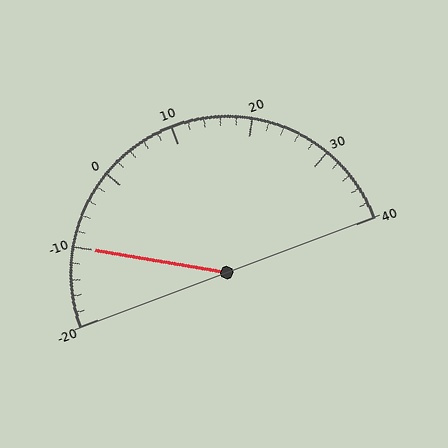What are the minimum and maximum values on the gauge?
The gauge ranges from -20 to 40.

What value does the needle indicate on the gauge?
The needle indicates approximately -10.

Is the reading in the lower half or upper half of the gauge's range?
The reading is in the lower half of the range (-20 to 40).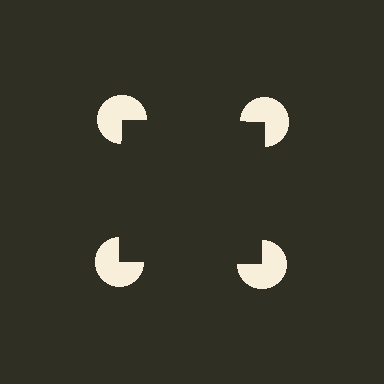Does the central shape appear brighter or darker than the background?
It typically appears slightly darker than the background, even though no actual brightness change is drawn.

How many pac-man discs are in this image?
There are 4 — one at each vertex of the illusory square.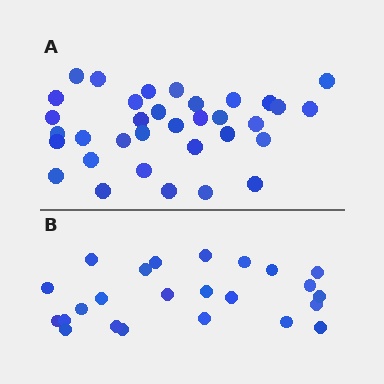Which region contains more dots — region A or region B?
Region A (the top region) has more dots.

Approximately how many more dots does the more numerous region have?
Region A has roughly 10 or so more dots than region B.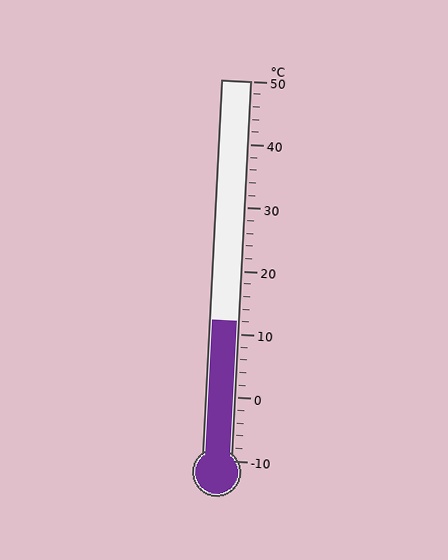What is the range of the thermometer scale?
The thermometer scale ranges from -10°C to 50°C.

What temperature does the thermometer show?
The thermometer shows approximately 12°C.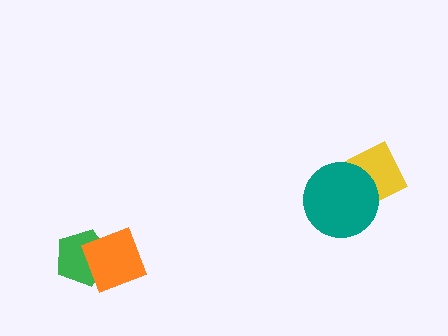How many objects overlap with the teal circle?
1 object overlaps with the teal circle.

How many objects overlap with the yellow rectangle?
1 object overlaps with the yellow rectangle.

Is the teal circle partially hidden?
No, no other shape covers it.